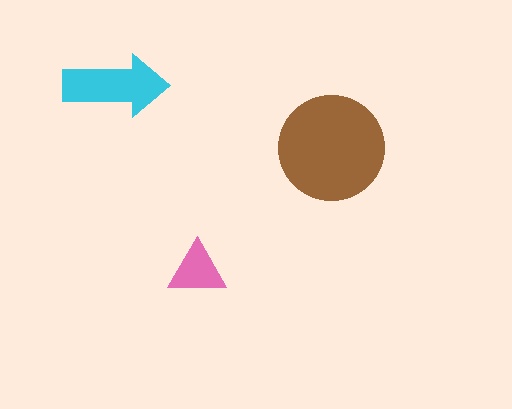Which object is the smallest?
The pink triangle.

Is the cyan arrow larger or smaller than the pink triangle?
Larger.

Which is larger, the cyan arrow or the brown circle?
The brown circle.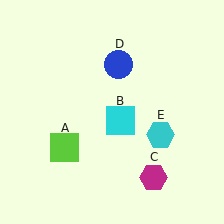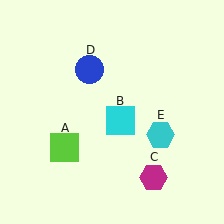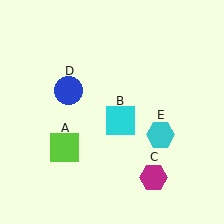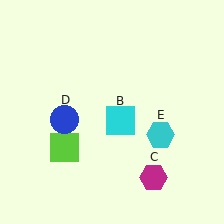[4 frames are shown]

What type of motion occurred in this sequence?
The blue circle (object D) rotated counterclockwise around the center of the scene.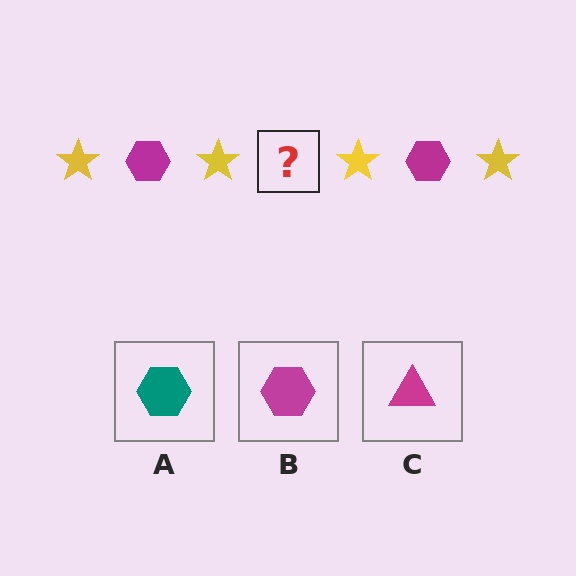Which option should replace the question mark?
Option B.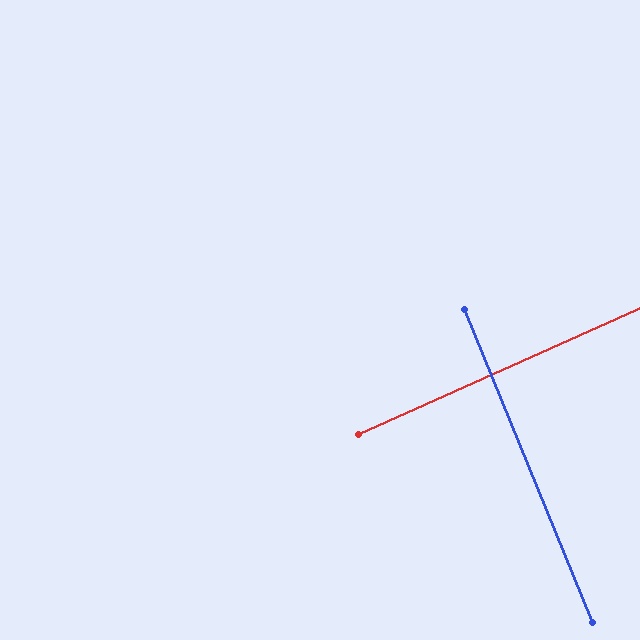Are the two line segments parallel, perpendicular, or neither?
Perpendicular — they meet at approximately 88°.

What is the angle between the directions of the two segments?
Approximately 88 degrees.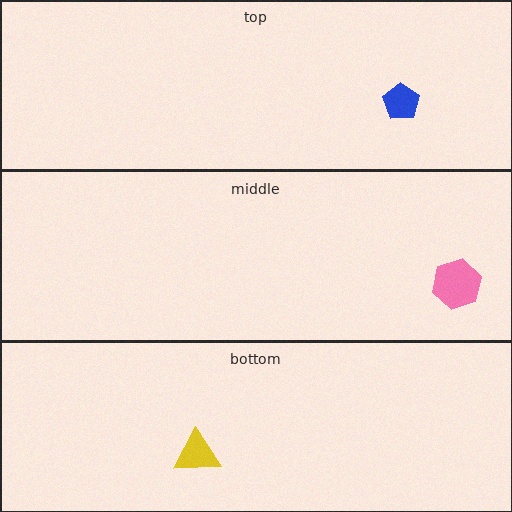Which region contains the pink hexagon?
The middle region.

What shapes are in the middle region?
The pink hexagon.